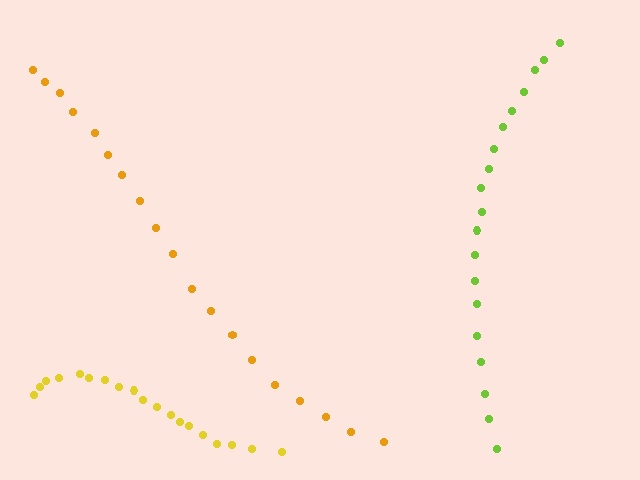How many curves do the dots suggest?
There are 3 distinct paths.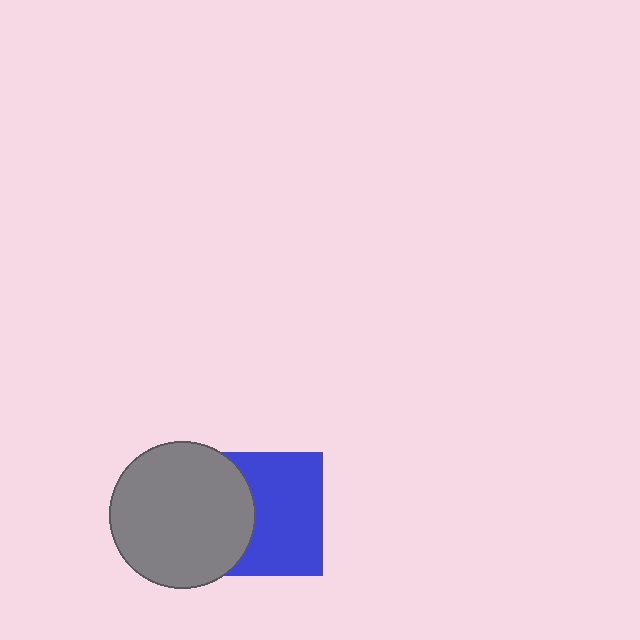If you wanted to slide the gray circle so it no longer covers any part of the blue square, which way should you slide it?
Slide it left — that is the most direct way to separate the two shapes.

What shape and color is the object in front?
The object in front is a gray circle.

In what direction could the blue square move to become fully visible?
The blue square could move right. That would shift it out from behind the gray circle entirely.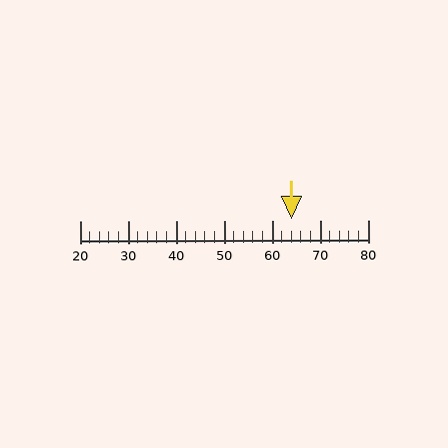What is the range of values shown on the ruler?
The ruler shows values from 20 to 80.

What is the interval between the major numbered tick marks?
The major tick marks are spaced 10 units apart.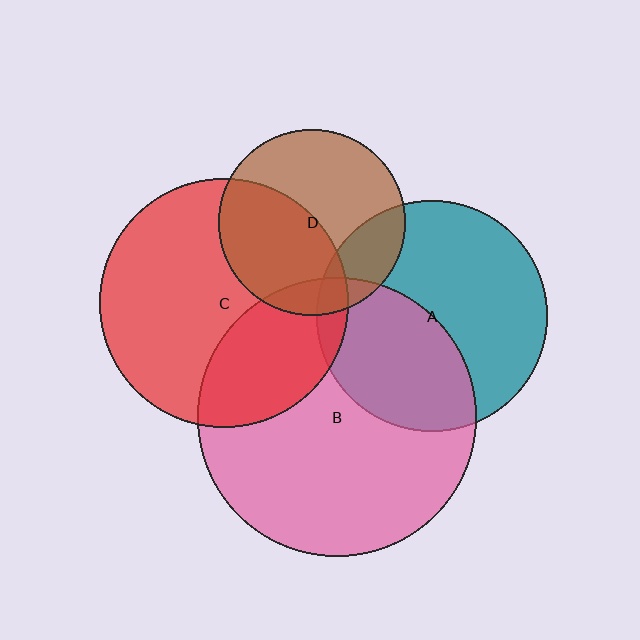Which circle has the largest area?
Circle B (pink).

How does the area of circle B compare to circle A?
Approximately 1.5 times.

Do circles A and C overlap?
Yes.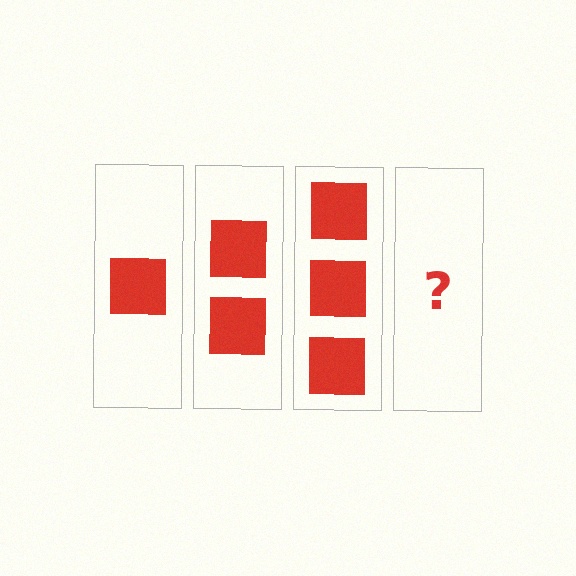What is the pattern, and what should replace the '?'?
The pattern is that each step adds one more square. The '?' should be 4 squares.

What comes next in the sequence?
The next element should be 4 squares.